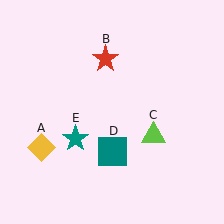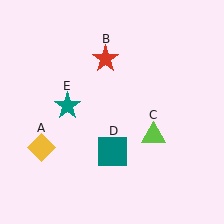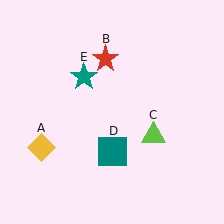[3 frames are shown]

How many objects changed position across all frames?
1 object changed position: teal star (object E).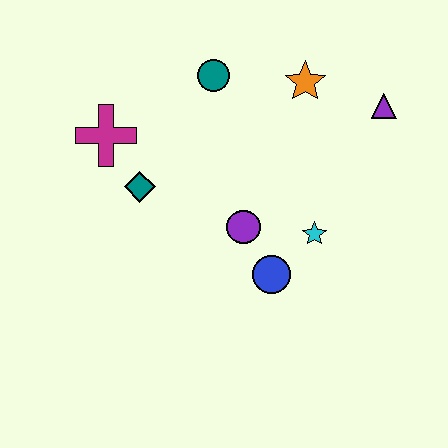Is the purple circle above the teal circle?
No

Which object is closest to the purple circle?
The blue circle is closest to the purple circle.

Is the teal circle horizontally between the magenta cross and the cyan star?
Yes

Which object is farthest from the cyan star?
The magenta cross is farthest from the cyan star.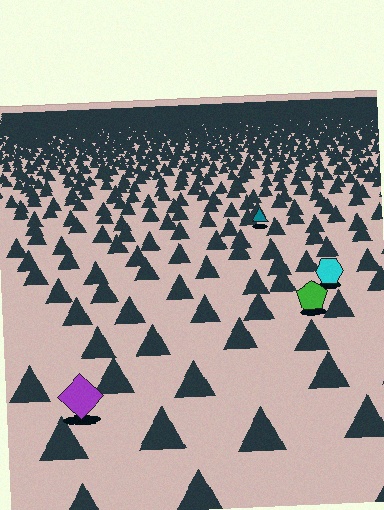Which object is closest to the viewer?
The purple diamond is closest. The texture marks near it are larger and more spread out.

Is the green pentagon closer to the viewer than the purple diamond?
No. The purple diamond is closer — you can tell from the texture gradient: the ground texture is coarser near it.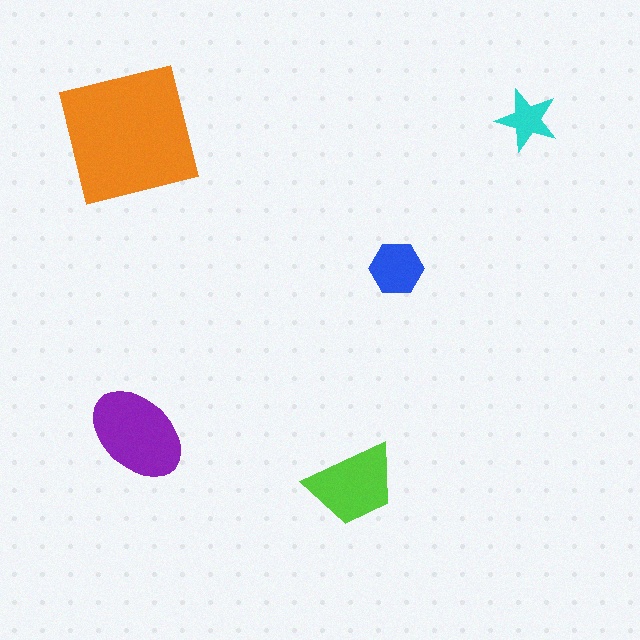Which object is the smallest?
The cyan star.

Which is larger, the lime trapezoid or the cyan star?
The lime trapezoid.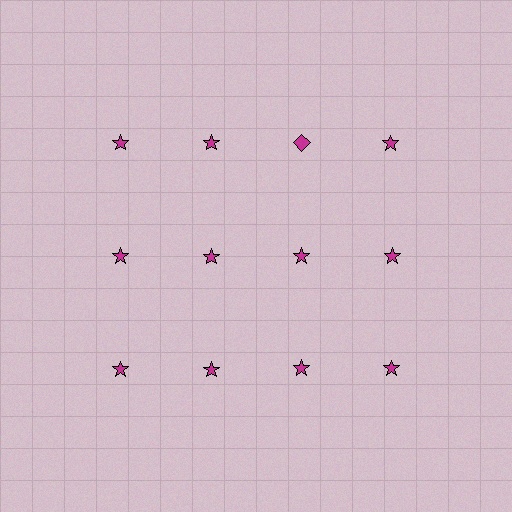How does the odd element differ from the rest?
It has a different shape: diamond instead of star.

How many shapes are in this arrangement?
There are 12 shapes arranged in a grid pattern.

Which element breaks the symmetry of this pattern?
The magenta diamond in the top row, center column breaks the symmetry. All other shapes are magenta stars.